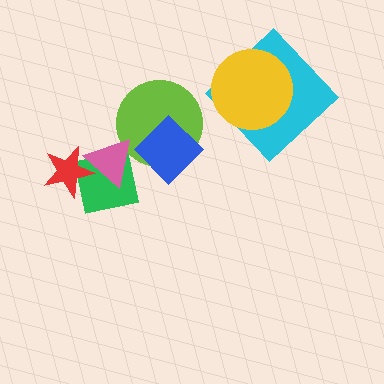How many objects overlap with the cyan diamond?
1 object overlaps with the cyan diamond.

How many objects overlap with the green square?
2 objects overlap with the green square.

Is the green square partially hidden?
Yes, it is partially covered by another shape.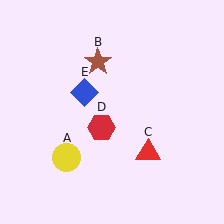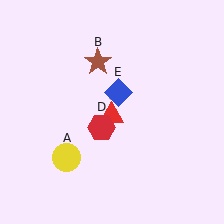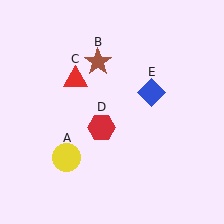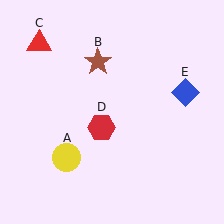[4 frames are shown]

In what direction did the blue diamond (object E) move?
The blue diamond (object E) moved right.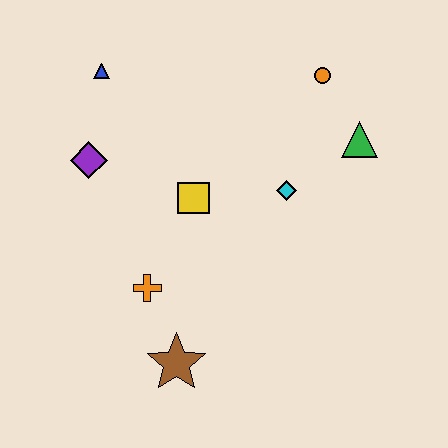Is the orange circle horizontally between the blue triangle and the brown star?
No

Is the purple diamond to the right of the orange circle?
No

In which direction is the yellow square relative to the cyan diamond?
The yellow square is to the left of the cyan diamond.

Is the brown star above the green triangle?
No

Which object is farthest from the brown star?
The orange circle is farthest from the brown star.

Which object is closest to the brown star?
The orange cross is closest to the brown star.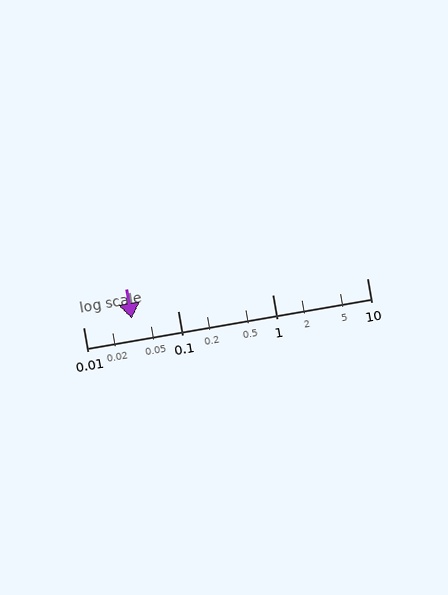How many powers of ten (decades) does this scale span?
The scale spans 3 decades, from 0.01 to 10.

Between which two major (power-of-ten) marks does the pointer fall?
The pointer is between 0.01 and 0.1.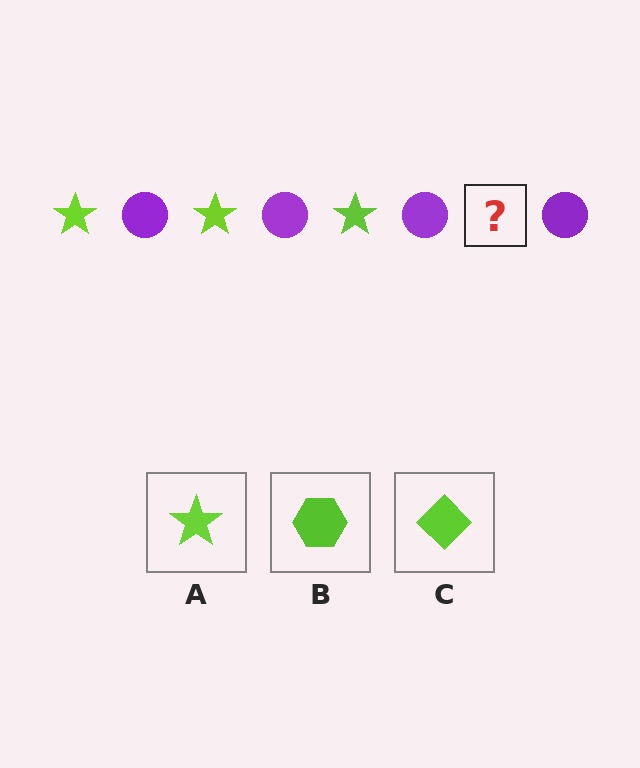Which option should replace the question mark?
Option A.